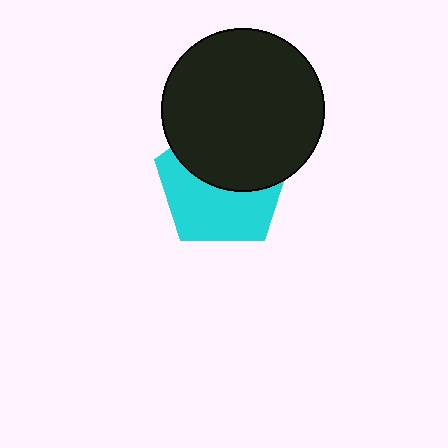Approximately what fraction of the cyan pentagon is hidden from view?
Roughly 48% of the cyan pentagon is hidden behind the black circle.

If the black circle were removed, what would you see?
You would see the complete cyan pentagon.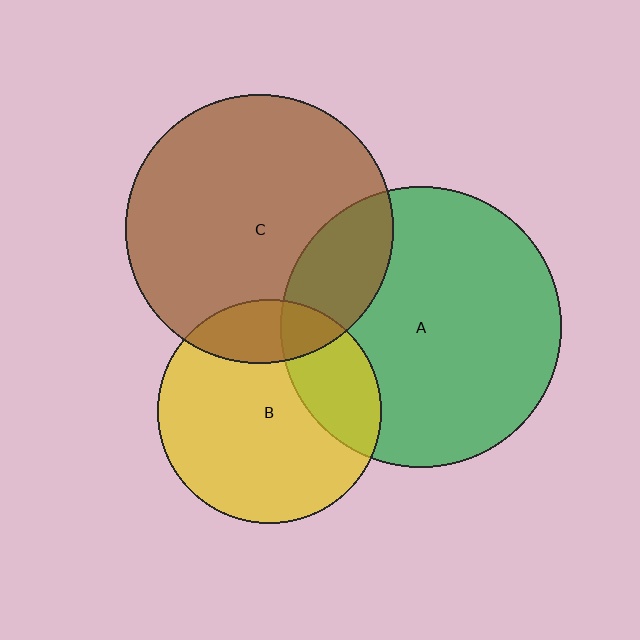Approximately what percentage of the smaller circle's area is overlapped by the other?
Approximately 20%.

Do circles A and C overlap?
Yes.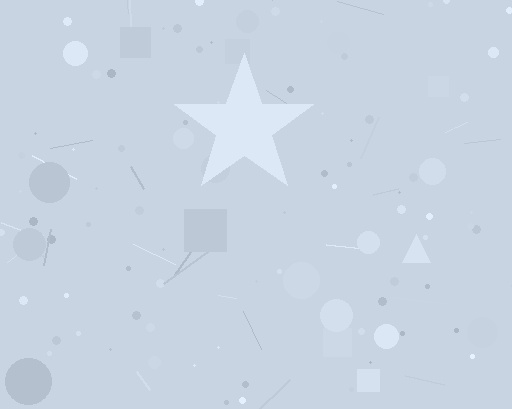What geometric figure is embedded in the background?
A star is embedded in the background.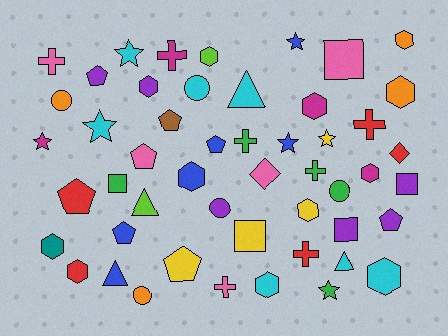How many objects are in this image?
There are 50 objects.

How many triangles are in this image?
There are 4 triangles.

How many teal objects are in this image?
There is 1 teal object.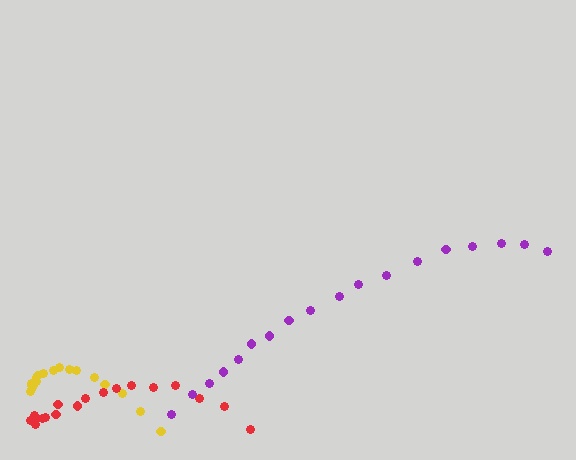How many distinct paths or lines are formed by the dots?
There are 3 distinct paths.